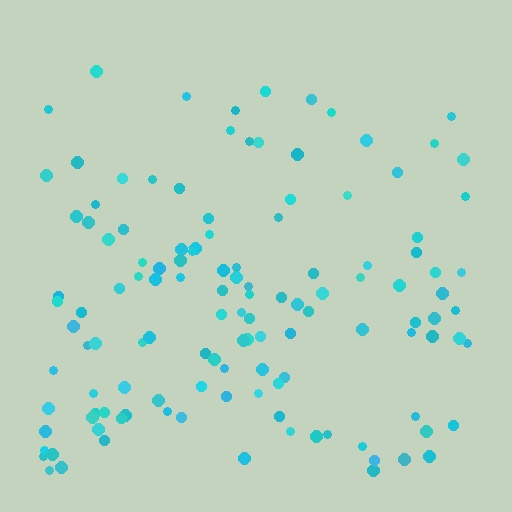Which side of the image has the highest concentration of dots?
The bottom.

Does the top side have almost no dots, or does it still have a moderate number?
Still a moderate number, just noticeably fewer than the bottom.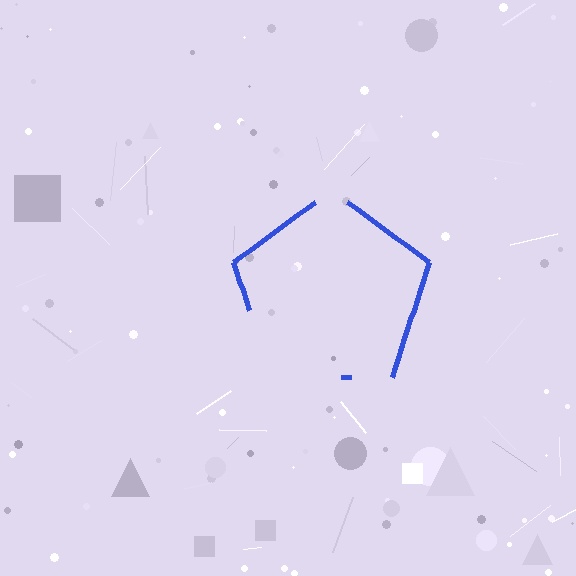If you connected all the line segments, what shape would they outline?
They would outline a pentagon.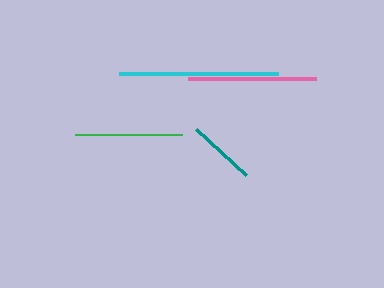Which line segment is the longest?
The cyan line is the longest at approximately 159 pixels.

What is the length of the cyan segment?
The cyan segment is approximately 159 pixels long.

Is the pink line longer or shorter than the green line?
The pink line is longer than the green line.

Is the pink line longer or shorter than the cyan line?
The cyan line is longer than the pink line.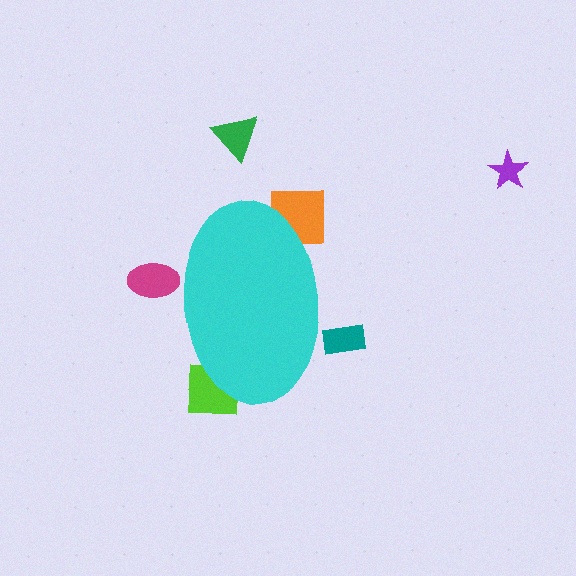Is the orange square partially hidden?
Yes, the orange square is partially hidden behind the cyan ellipse.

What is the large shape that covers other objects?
A cyan ellipse.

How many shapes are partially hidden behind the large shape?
4 shapes are partially hidden.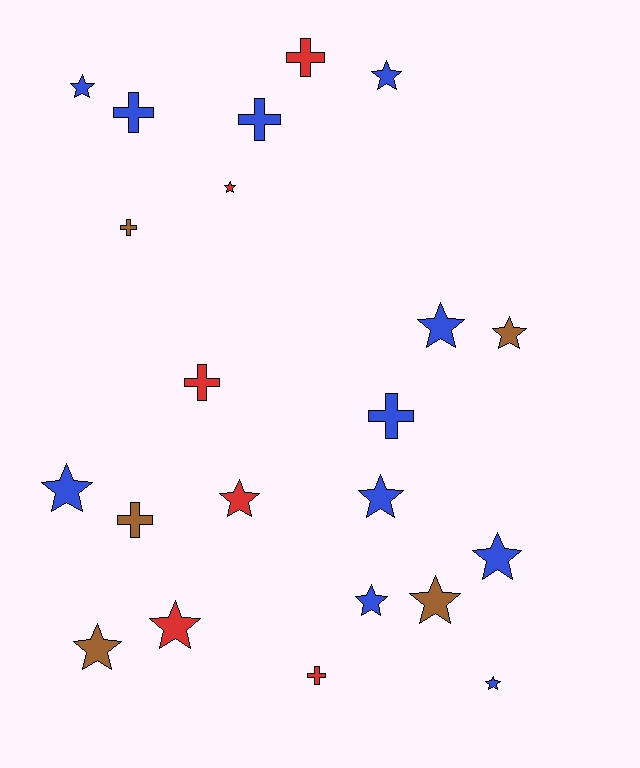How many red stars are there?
There are 3 red stars.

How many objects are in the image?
There are 22 objects.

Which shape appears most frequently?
Star, with 14 objects.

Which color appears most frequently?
Blue, with 11 objects.